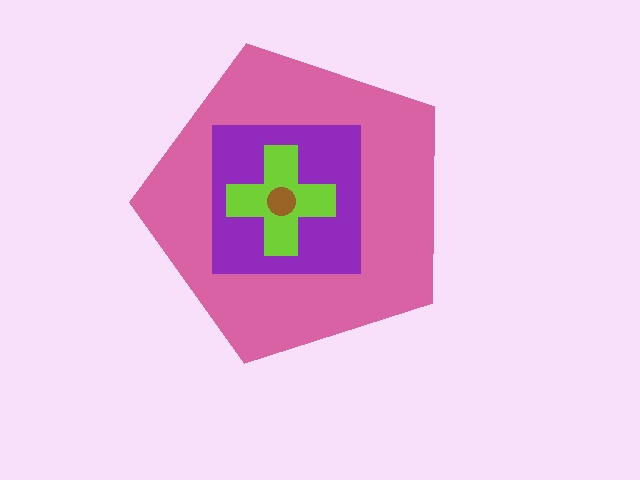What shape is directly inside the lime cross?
The brown circle.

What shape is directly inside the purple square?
The lime cross.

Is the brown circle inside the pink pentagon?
Yes.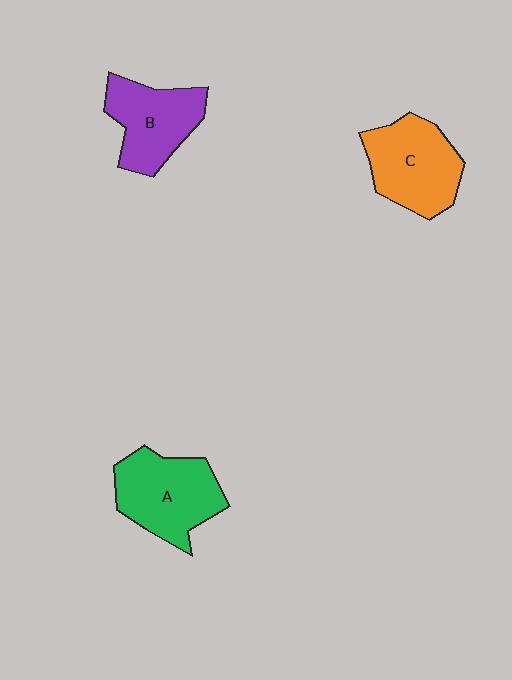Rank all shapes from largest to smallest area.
From largest to smallest: A (green), C (orange), B (purple).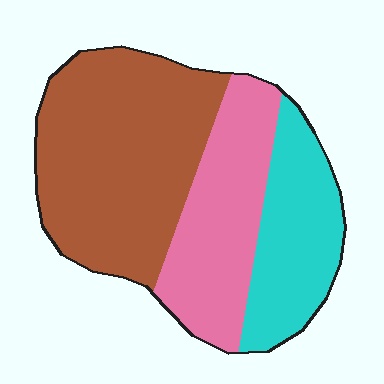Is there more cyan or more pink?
Pink.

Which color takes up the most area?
Brown, at roughly 50%.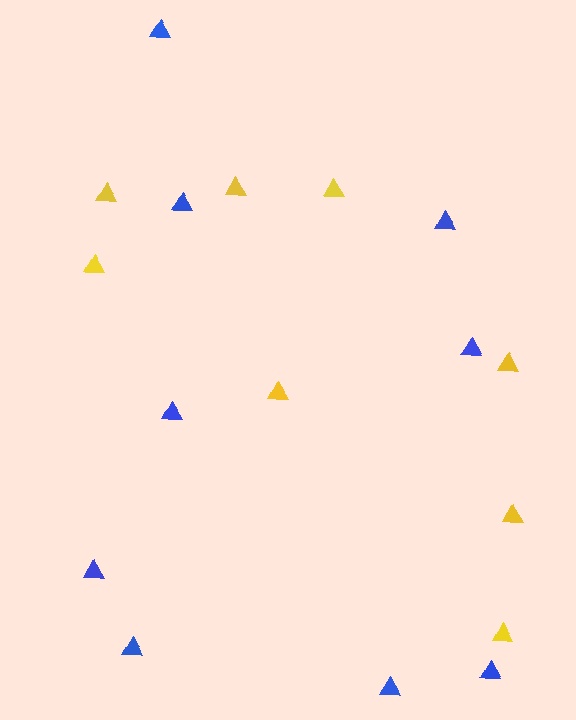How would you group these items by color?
There are 2 groups: one group of yellow triangles (8) and one group of blue triangles (9).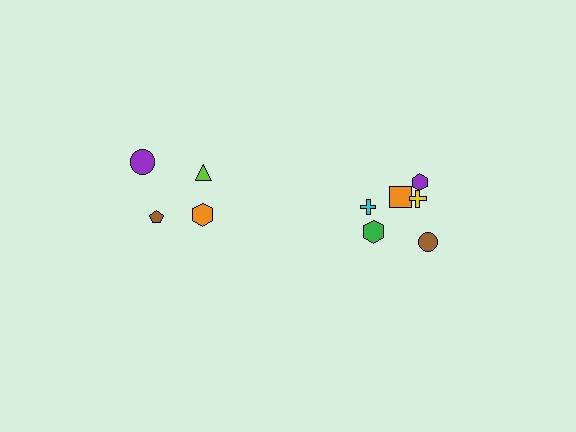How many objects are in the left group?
There are 4 objects.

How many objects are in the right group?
There are 6 objects.